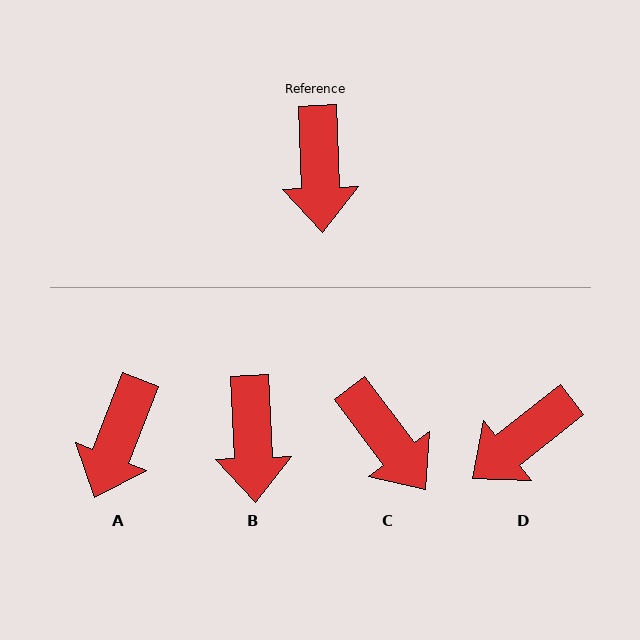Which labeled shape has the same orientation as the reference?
B.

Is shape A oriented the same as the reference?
No, it is off by about 24 degrees.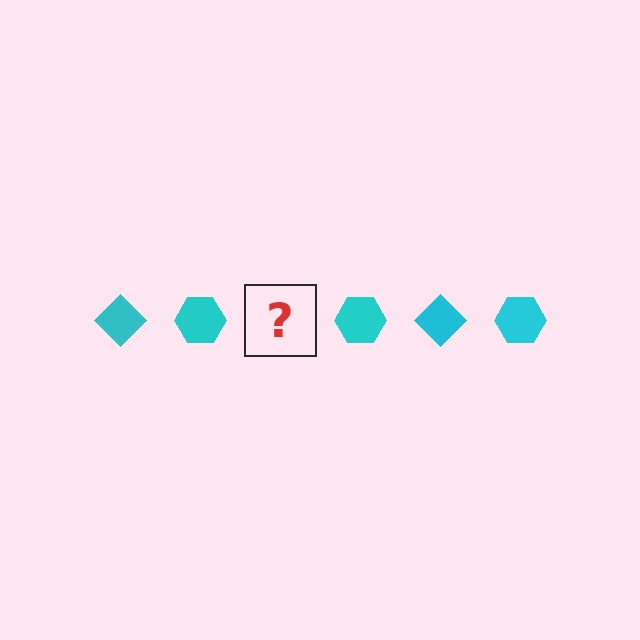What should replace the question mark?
The question mark should be replaced with a cyan diamond.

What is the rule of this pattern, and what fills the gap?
The rule is that the pattern cycles through diamond, hexagon shapes in cyan. The gap should be filled with a cyan diamond.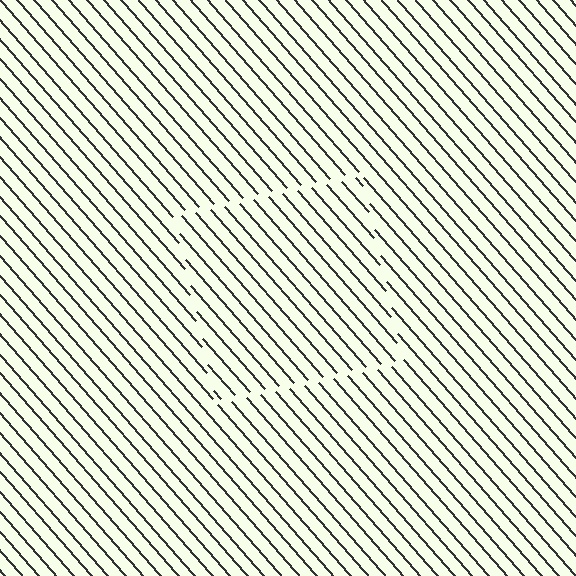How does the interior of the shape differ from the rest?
The interior of the shape contains the same grating, shifted by half a period — the contour is defined by the phase discontinuity where line-ends from the inner and outer gratings abut.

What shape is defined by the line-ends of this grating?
An illusory square. The interior of the shape contains the same grating, shifted by half a period — the contour is defined by the phase discontinuity where line-ends from the inner and outer gratings abut.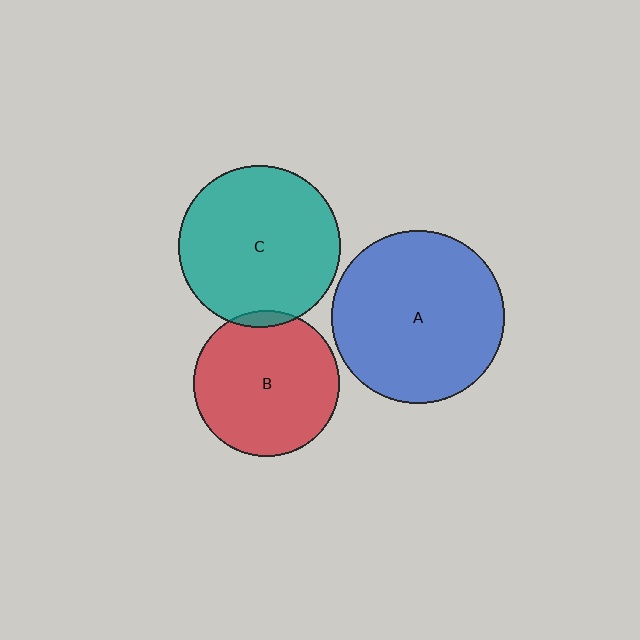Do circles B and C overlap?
Yes.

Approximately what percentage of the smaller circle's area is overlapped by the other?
Approximately 5%.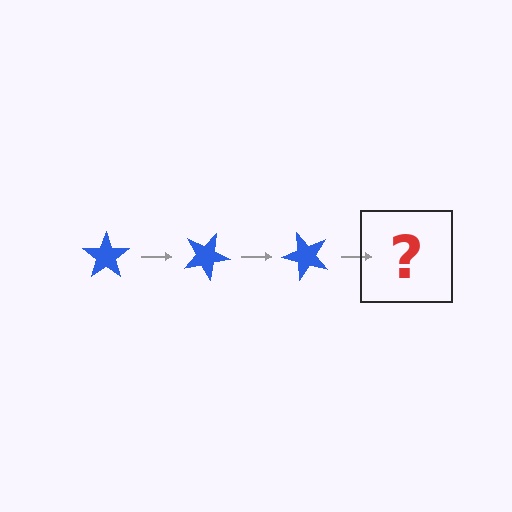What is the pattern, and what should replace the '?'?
The pattern is that the star rotates 25 degrees each step. The '?' should be a blue star rotated 75 degrees.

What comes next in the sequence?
The next element should be a blue star rotated 75 degrees.